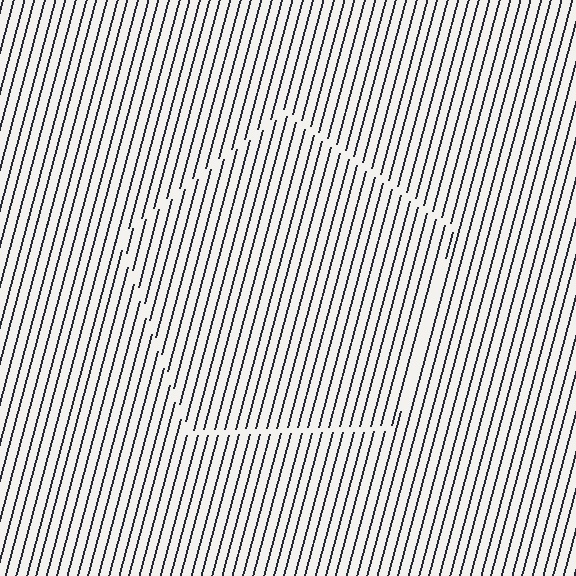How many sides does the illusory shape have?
5 sides — the line-ends trace a pentagon.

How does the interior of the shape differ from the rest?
The interior of the shape contains the same grating, shifted by half a period — the contour is defined by the phase discontinuity where line-ends from the inner and outer gratings abut.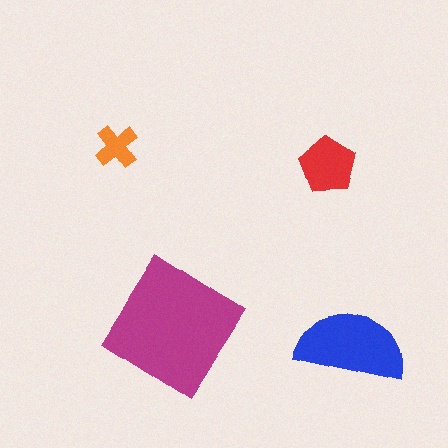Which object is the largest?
The magenta diamond.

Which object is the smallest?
The orange cross.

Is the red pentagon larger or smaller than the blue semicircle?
Smaller.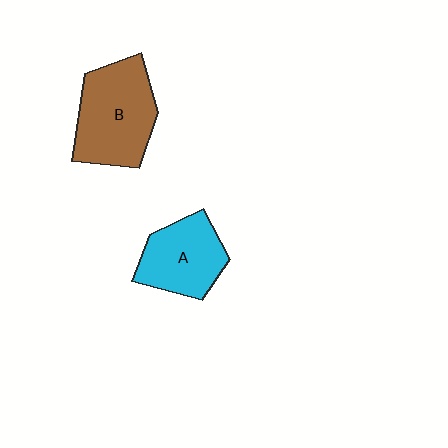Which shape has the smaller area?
Shape A (cyan).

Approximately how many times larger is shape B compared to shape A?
Approximately 1.3 times.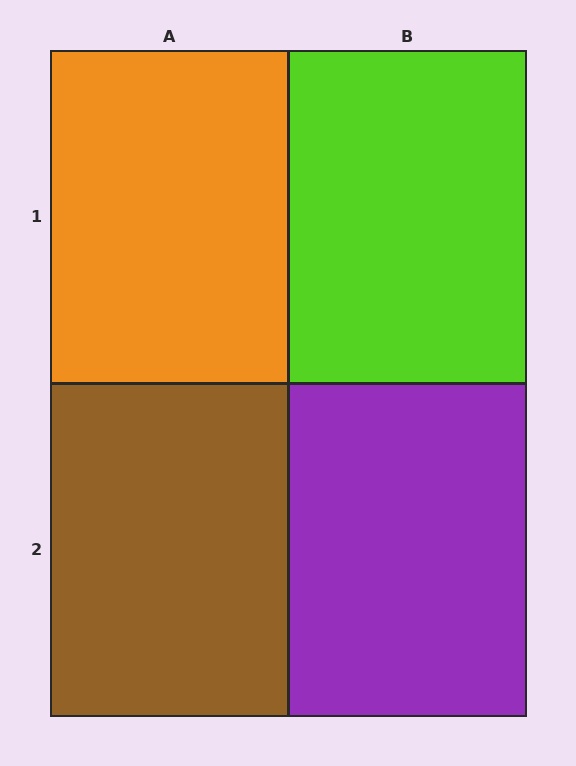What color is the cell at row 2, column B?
Purple.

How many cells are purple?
1 cell is purple.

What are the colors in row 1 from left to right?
Orange, lime.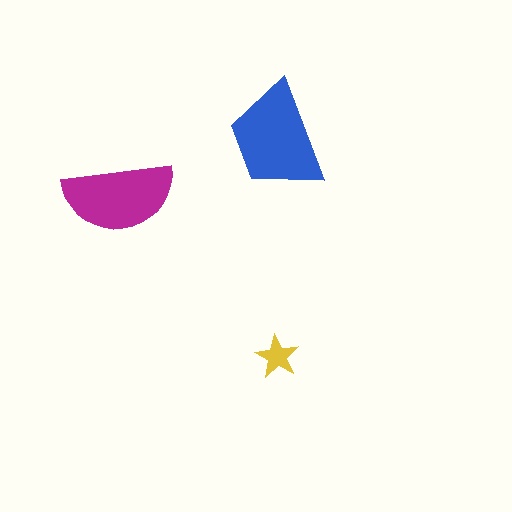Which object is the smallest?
The yellow star.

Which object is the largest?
The blue trapezoid.